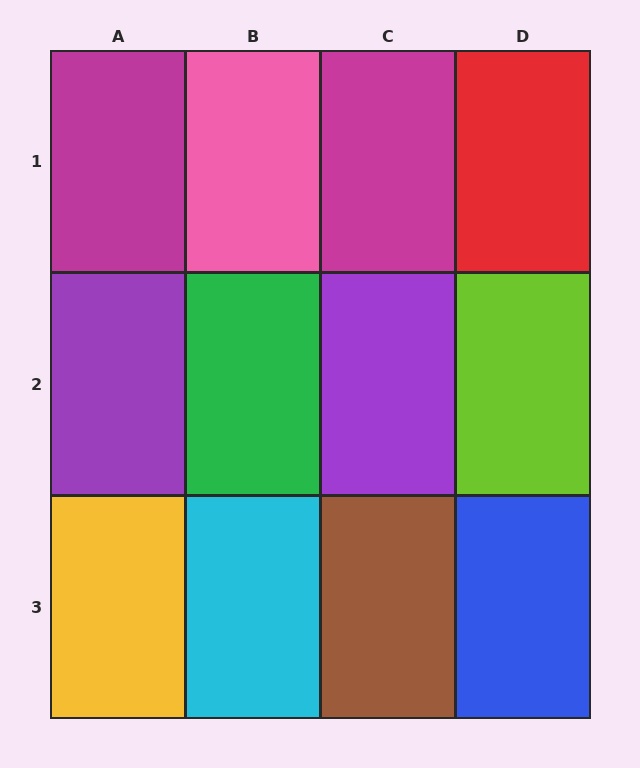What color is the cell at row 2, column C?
Purple.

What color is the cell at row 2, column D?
Lime.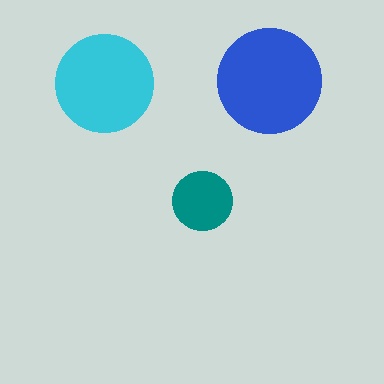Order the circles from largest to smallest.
the blue one, the cyan one, the teal one.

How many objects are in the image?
There are 3 objects in the image.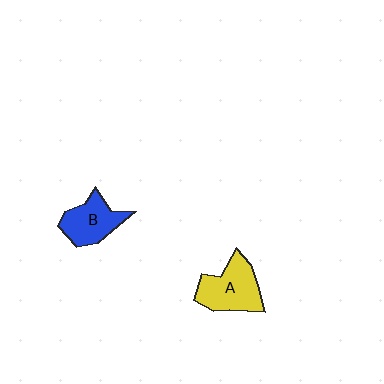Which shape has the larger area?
Shape A (yellow).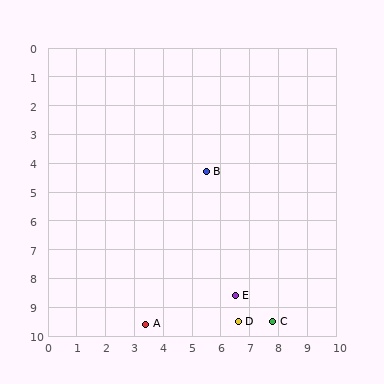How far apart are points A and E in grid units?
Points A and E are about 3.3 grid units apart.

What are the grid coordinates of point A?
Point A is at approximately (3.4, 9.6).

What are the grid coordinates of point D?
Point D is at approximately (6.6, 9.5).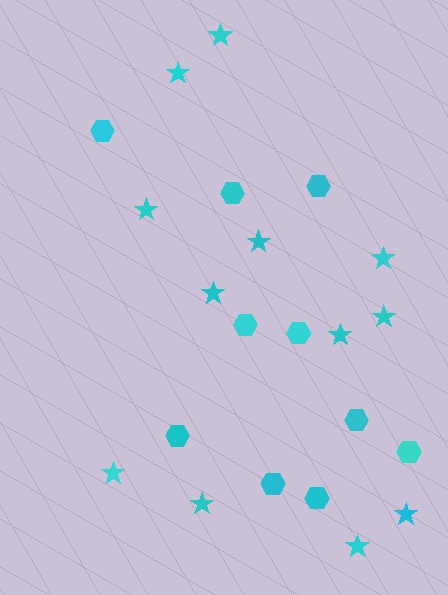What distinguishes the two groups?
There are 2 groups: one group of stars (12) and one group of hexagons (10).